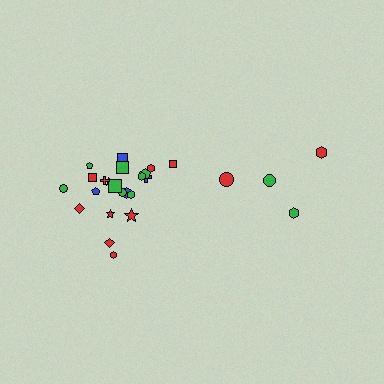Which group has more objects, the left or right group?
The left group.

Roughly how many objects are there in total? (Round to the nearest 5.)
Roughly 25 objects in total.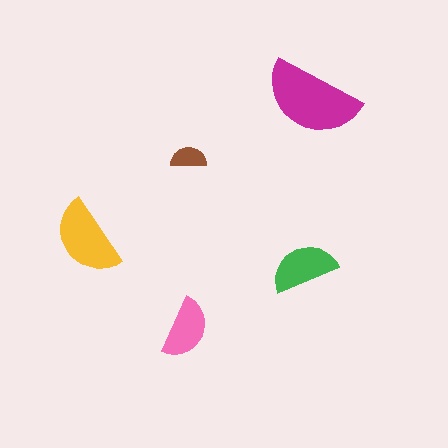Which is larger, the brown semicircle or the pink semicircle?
The pink one.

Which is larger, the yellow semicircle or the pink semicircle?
The yellow one.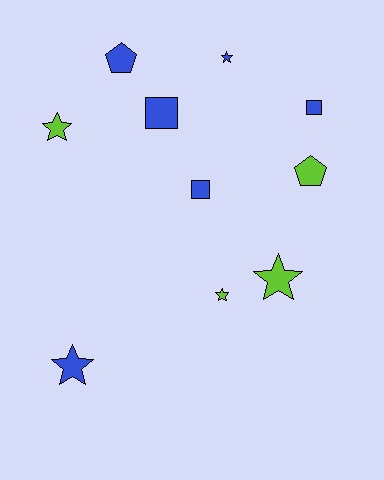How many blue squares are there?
There are 3 blue squares.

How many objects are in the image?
There are 10 objects.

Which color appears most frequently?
Blue, with 6 objects.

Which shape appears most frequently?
Star, with 5 objects.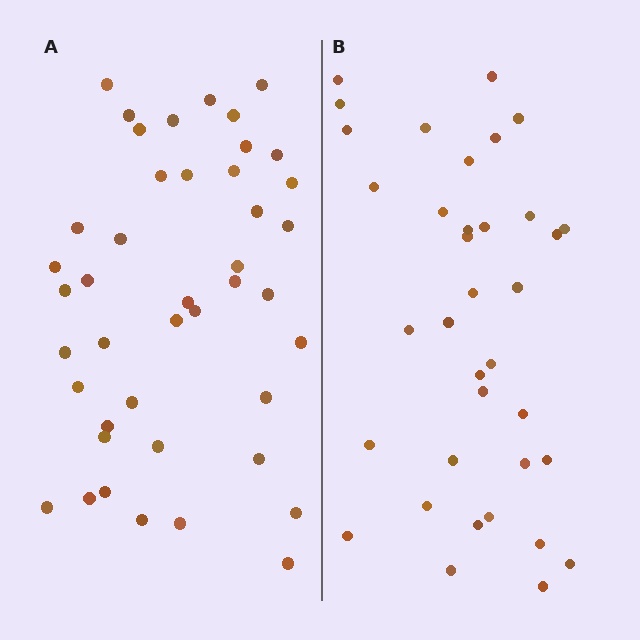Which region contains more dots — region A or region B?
Region A (the left region) has more dots.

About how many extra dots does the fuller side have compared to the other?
Region A has roughly 8 or so more dots than region B.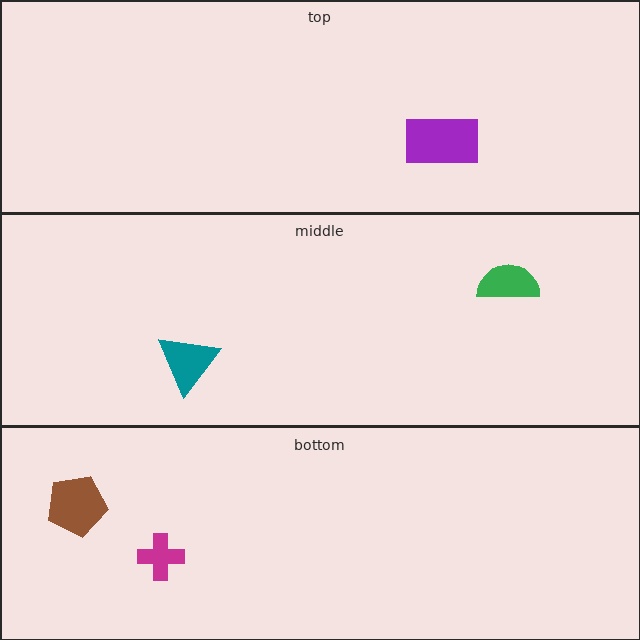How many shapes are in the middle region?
2.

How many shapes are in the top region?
1.